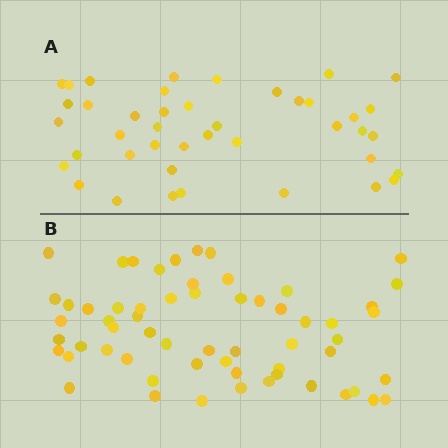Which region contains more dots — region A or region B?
Region B (the bottom region) has more dots.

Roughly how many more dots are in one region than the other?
Region B has approximately 20 more dots than region A.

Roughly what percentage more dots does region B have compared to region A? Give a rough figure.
About 45% more.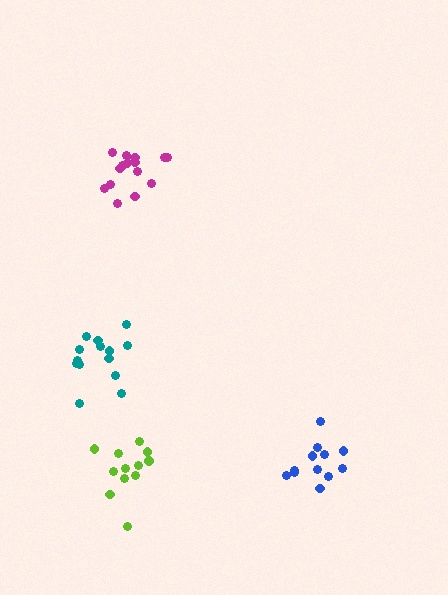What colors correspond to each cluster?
The clusters are colored: magenta, blue, teal, lime.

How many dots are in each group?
Group 1: 15 dots, Group 2: 12 dots, Group 3: 14 dots, Group 4: 12 dots (53 total).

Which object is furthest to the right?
The blue cluster is rightmost.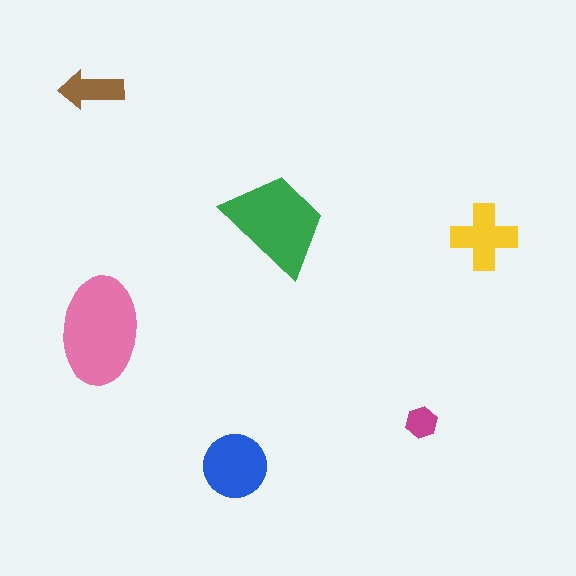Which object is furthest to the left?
The brown arrow is leftmost.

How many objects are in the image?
There are 6 objects in the image.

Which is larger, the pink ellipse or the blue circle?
The pink ellipse.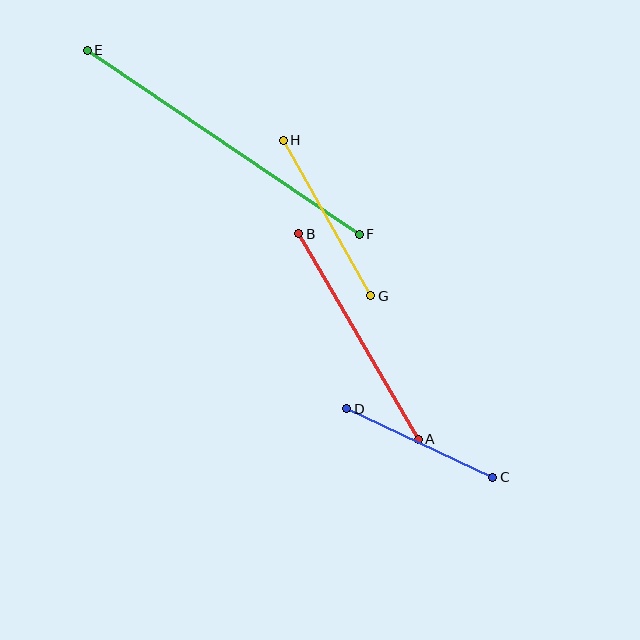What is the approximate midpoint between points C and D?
The midpoint is at approximately (420, 443) pixels.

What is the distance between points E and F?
The distance is approximately 329 pixels.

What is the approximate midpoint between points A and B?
The midpoint is at approximately (358, 337) pixels.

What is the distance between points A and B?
The distance is approximately 238 pixels.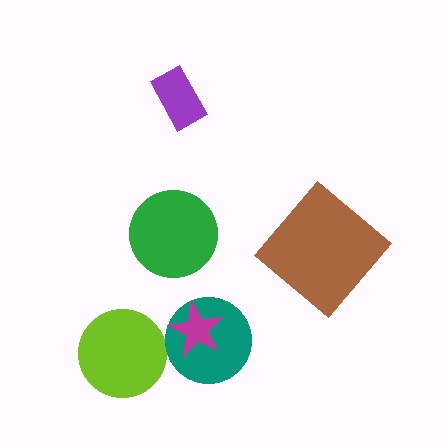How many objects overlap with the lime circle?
0 objects overlap with the lime circle.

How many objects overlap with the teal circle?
1 object overlaps with the teal circle.